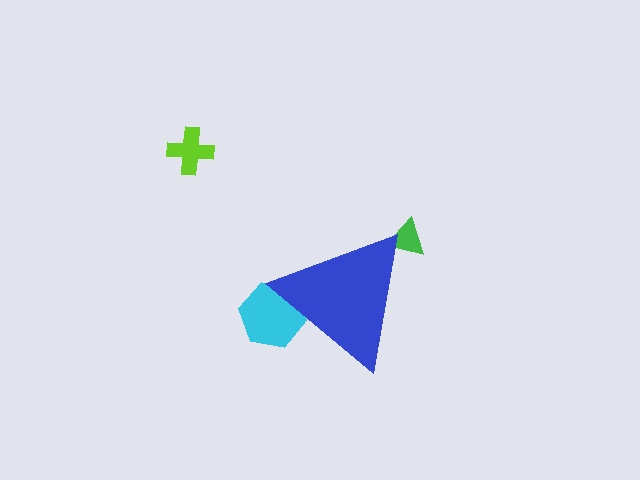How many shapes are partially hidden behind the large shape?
2 shapes are partially hidden.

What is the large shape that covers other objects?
A blue triangle.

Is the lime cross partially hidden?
No, the lime cross is fully visible.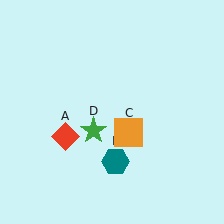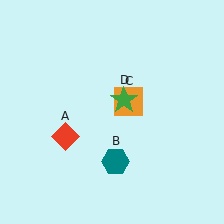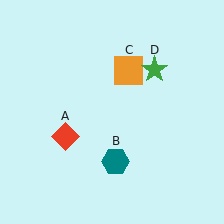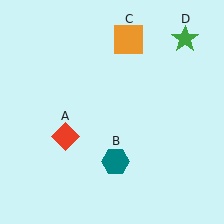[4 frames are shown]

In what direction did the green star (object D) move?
The green star (object D) moved up and to the right.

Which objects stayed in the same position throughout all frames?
Red diamond (object A) and teal hexagon (object B) remained stationary.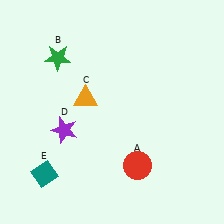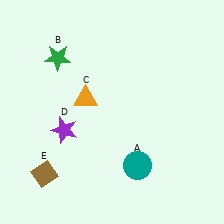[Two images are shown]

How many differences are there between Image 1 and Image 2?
There are 2 differences between the two images.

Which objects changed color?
A changed from red to teal. E changed from teal to brown.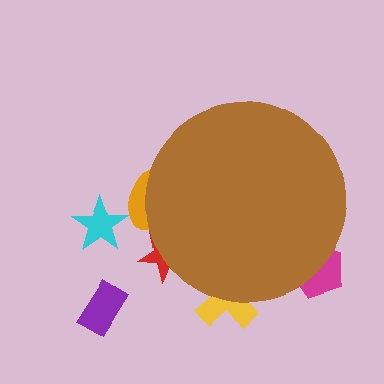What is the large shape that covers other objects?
A brown circle.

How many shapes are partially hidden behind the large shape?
4 shapes are partially hidden.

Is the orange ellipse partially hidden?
Yes, the orange ellipse is partially hidden behind the brown circle.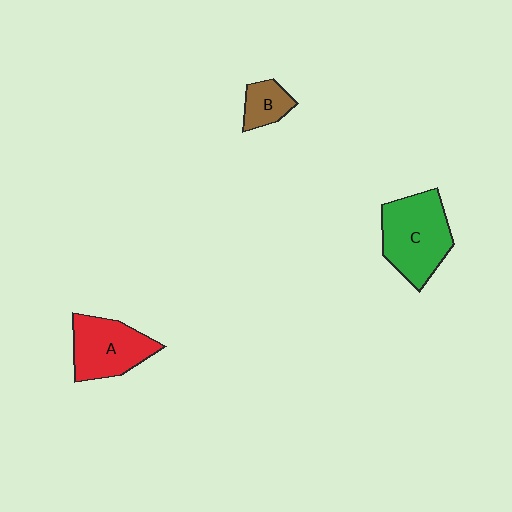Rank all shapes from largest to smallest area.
From largest to smallest: C (green), A (red), B (brown).